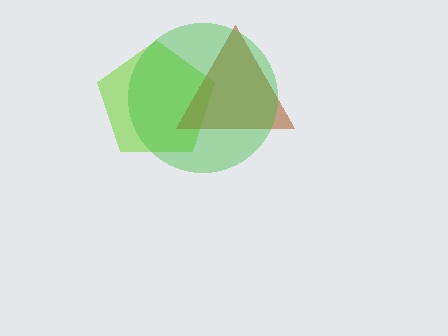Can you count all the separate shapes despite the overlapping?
Yes, there are 3 separate shapes.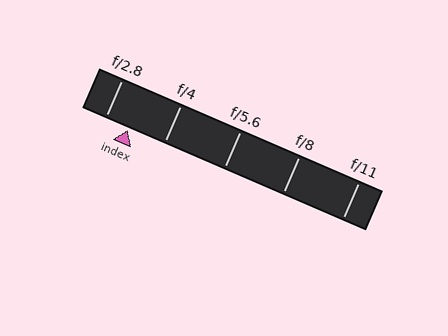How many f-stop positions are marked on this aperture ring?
There are 5 f-stop positions marked.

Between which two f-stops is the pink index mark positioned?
The index mark is between f/2.8 and f/4.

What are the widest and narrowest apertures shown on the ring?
The widest aperture shown is f/2.8 and the narrowest is f/11.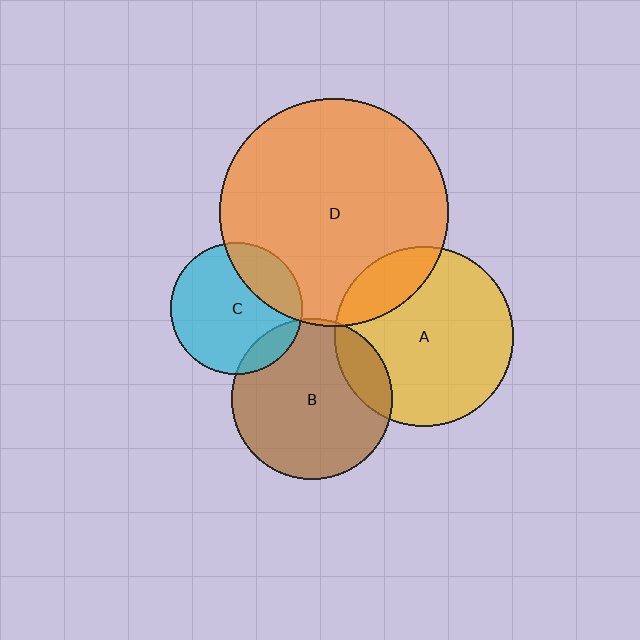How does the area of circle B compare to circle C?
Approximately 1.5 times.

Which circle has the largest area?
Circle D (orange).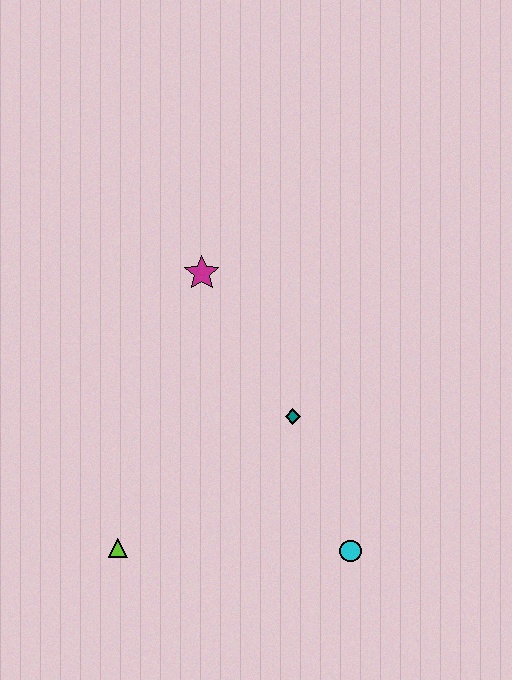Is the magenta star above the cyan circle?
Yes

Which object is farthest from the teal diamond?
The lime triangle is farthest from the teal diamond.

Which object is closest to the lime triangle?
The teal diamond is closest to the lime triangle.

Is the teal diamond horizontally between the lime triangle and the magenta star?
No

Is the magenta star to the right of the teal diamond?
No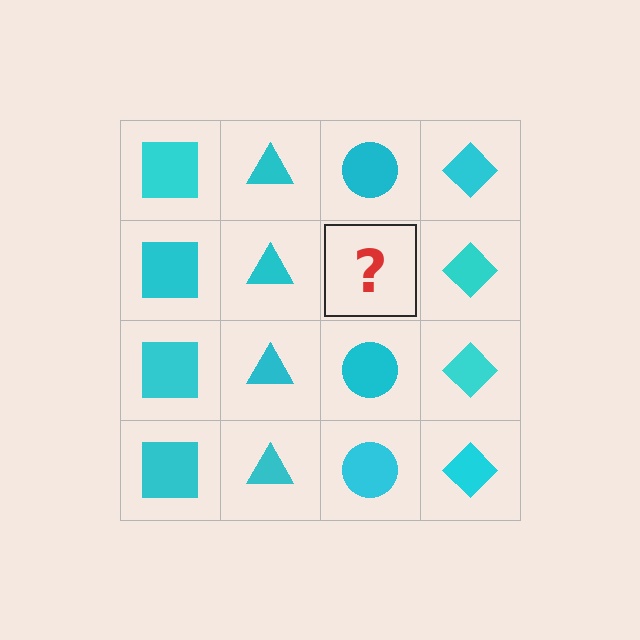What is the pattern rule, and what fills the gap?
The rule is that each column has a consistent shape. The gap should be filled with a cyan circle.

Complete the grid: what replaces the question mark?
The question mark should be replaced with a cyan circle.